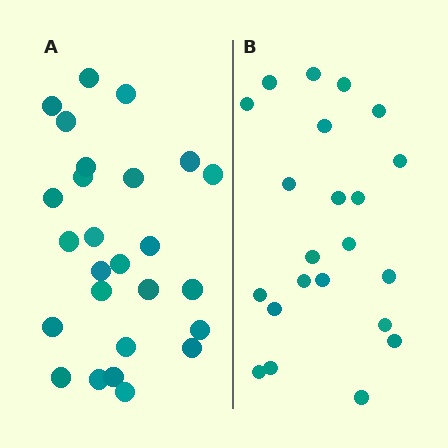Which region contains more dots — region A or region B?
Region A (the left region) has more dots.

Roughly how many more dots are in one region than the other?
Region A has about 4 more dots than region B.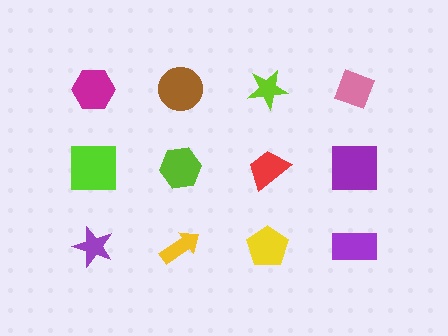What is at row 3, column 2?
A yellow arrow.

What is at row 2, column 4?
A purple square.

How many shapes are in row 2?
4 shapes.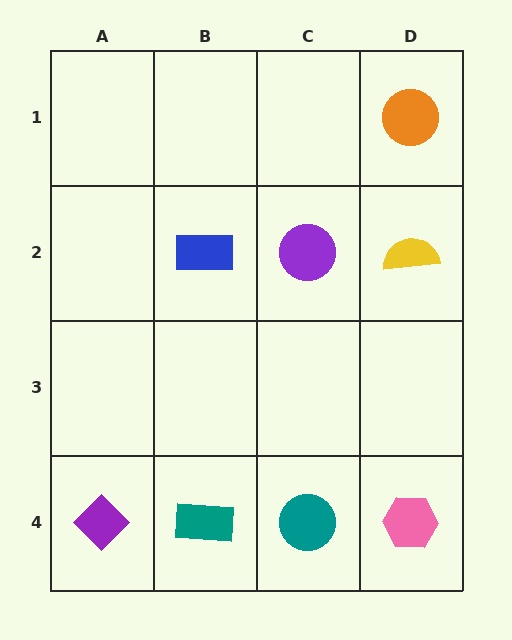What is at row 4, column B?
A teal rectangle.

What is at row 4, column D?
A pink hexagon.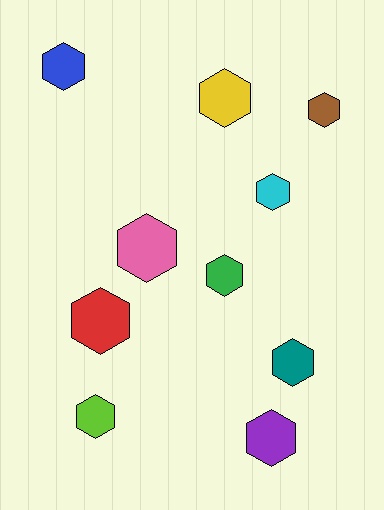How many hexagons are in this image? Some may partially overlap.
There are 10 hexagons.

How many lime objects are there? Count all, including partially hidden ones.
There is 1 lime object.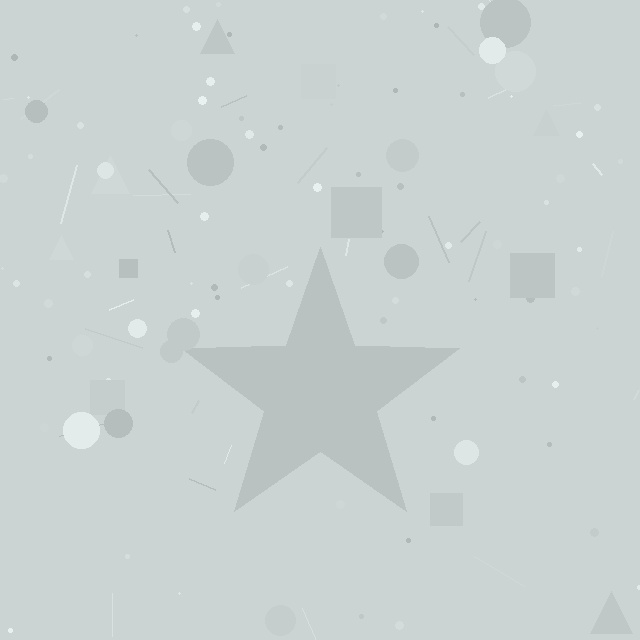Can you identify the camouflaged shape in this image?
The camouflaged shape is a star.